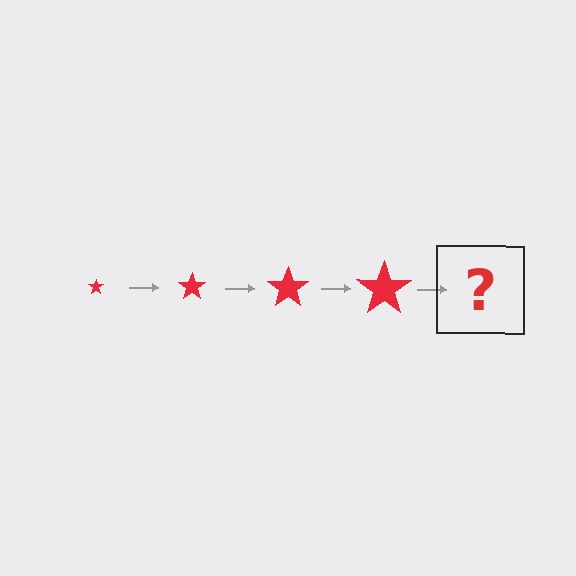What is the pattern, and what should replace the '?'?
The pattern is that the star gets progressively larger each step. The '?' should be a red star, larger than the previous one.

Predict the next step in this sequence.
The next step is a red star, larger than the previous one.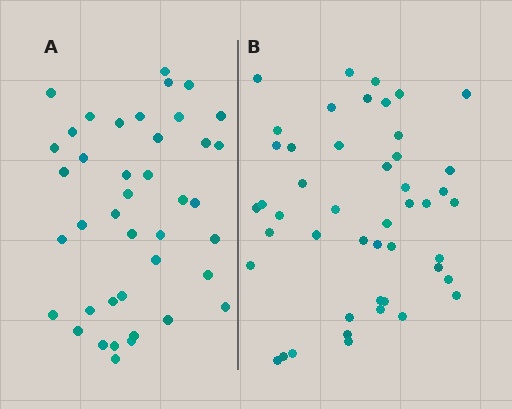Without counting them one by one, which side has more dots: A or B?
Region B (the right region) has more dots.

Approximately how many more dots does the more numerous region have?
Region B has about 6 more dots than region A.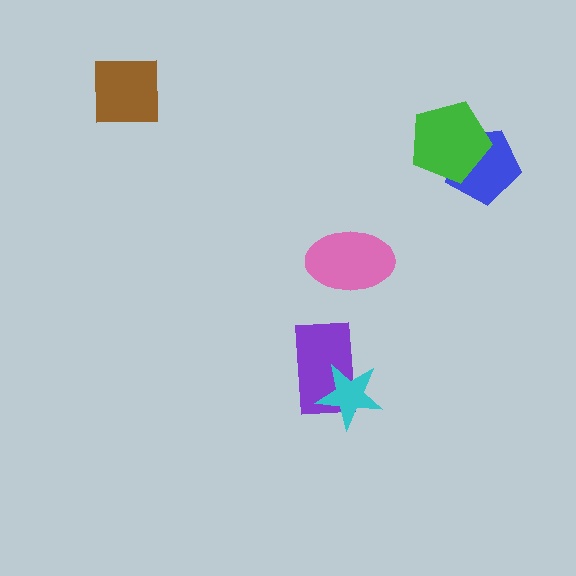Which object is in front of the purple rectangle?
The cyan star is in front of the purple rectangle.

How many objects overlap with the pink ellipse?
0 objects overlap with the pink ellipse.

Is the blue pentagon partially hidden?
Yes, it is partially covered by another shape.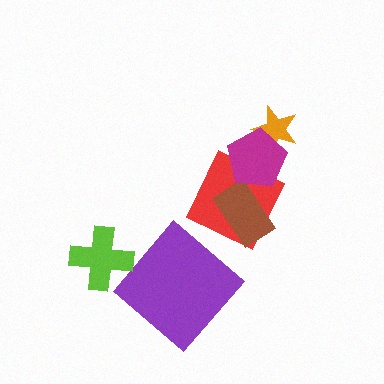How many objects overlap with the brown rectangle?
1 object overlaps with the brown rectangle.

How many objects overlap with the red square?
2 objects overlap with the red square.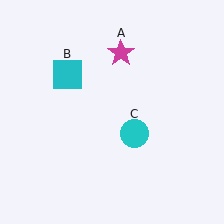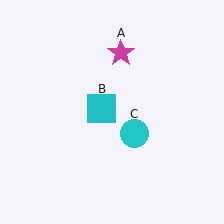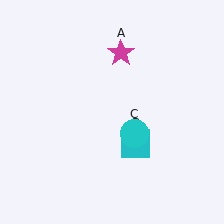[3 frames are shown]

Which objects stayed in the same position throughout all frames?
Magenta star (object A) and cyan circle (object C) remained stationary.